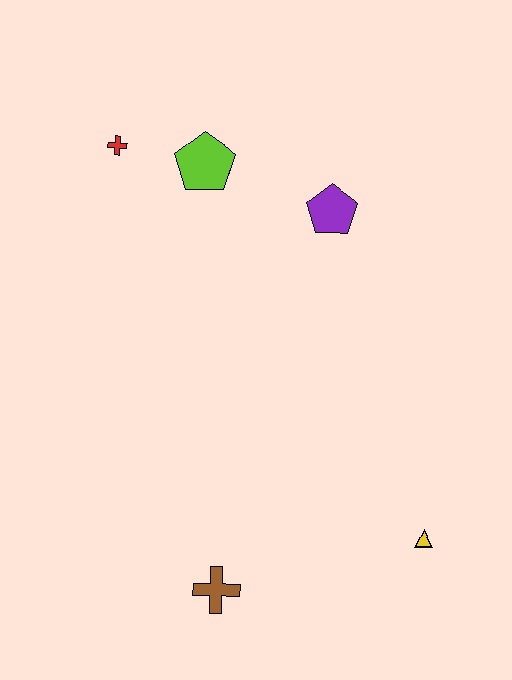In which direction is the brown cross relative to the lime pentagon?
The brown cross is below the lime pentagon.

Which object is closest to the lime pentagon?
The red cross is closest to the lime pentagon.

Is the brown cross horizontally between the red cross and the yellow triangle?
Yes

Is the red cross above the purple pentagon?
Yes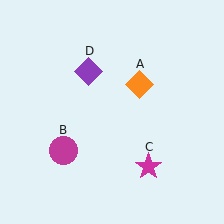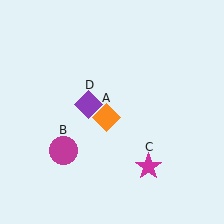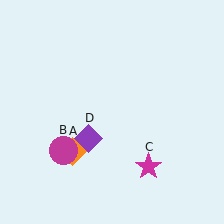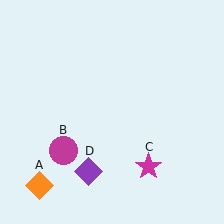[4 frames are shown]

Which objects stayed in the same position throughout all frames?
Magenta circle (object B) and magenta star (object C) remained stationary.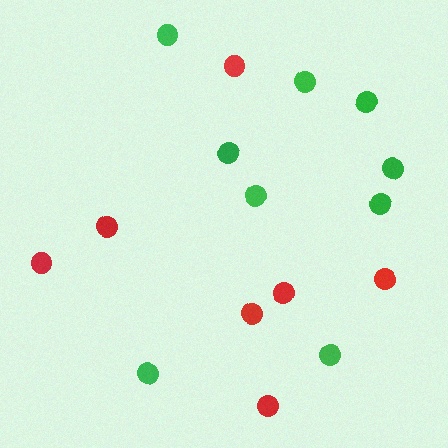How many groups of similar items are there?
There are 2 groups: one group of green circles (9) and one group of red circles (7).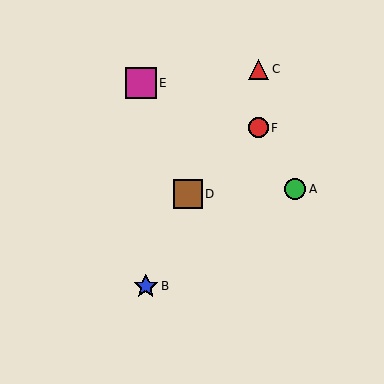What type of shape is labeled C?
Shape C is a red triangle.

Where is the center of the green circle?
The center of the green circle is at (295, 189).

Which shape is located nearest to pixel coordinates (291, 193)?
The green circle (labeled A) at (295, 189) is nearest to that location.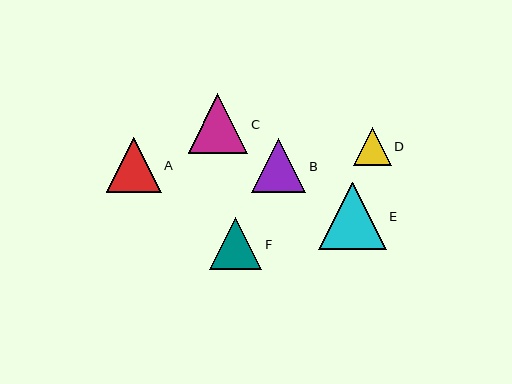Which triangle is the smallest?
Triangle D is the smallest with a size of approximately 38 pixels.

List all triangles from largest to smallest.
From largest to smallest: E, C, A, B, F, D.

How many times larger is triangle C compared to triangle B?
Triangle C is approximately 1.1 times the size of triangle B.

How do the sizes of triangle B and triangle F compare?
Triangle B and triangle F are approximately the same size.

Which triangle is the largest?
Triangle E is the largest with a size of approximately 67 pixels.